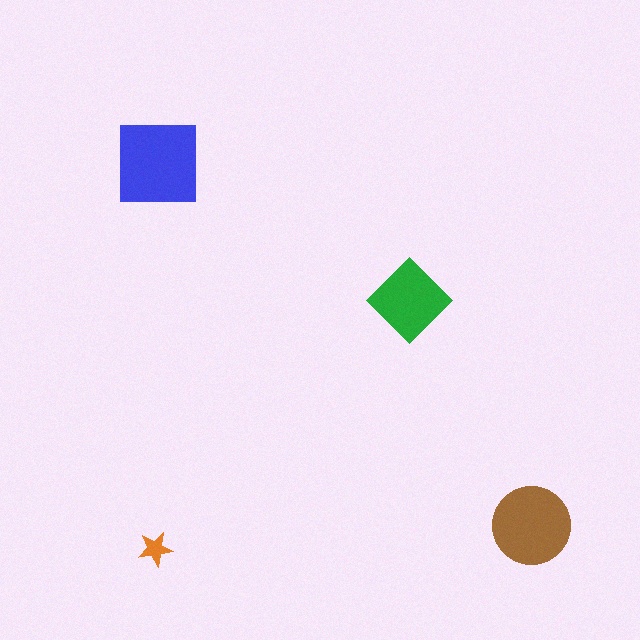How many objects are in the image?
There are 4 objects in the image.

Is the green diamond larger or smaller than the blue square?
Smaller.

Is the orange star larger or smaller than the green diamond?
Smaller.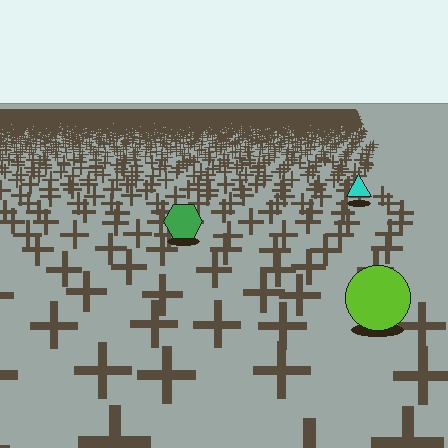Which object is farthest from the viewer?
The cyan triangle is farthest from the viewer. It appears smaller and the ground texture around it is denser.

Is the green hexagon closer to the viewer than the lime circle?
No. The lime circle is closer — you can tell from the texture gradient: the ground texture is coarser near it.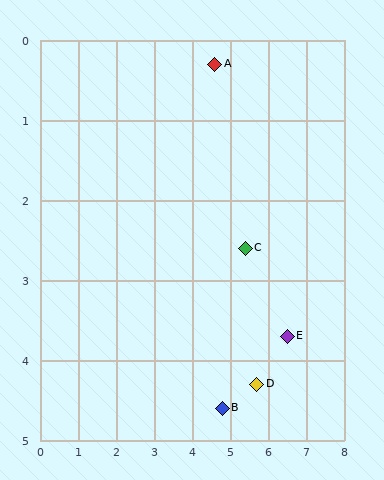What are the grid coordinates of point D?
Point D is at approximately (5.7, 4.3).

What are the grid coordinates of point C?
Point C is at approximately (5.4, 2.6).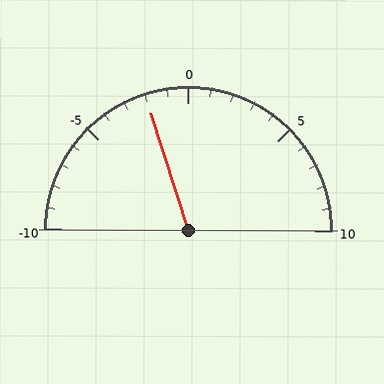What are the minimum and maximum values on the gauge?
The gauge ranges from -10 to 10.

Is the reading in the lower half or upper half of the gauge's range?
The reading is in the lower half of the range (-10 to 10).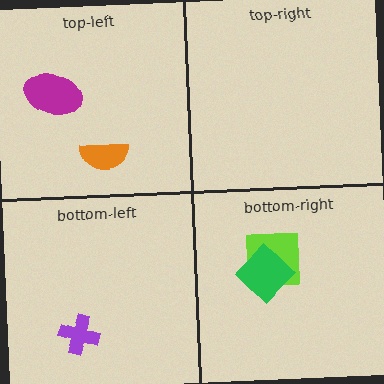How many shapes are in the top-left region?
2.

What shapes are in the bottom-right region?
The lime square, the green diamond.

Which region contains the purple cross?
The bottom-left region.